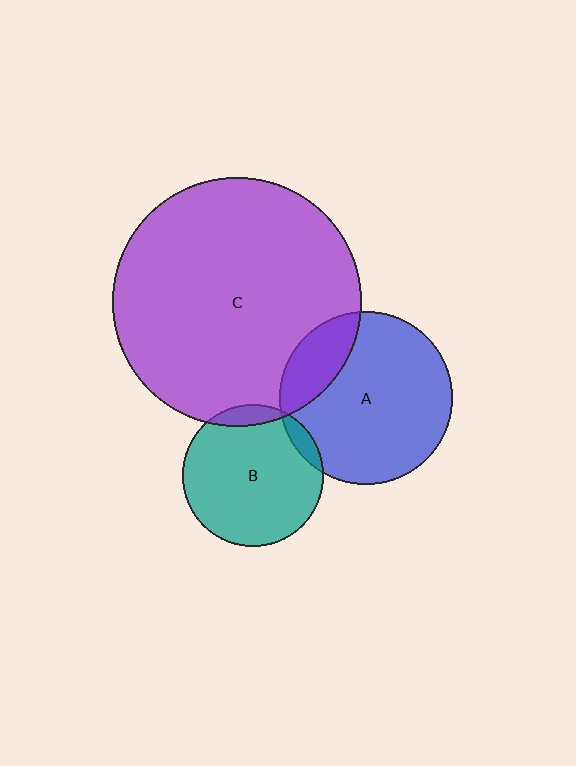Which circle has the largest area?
Circle C (purple).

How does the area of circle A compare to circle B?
Approximately 1.5 times.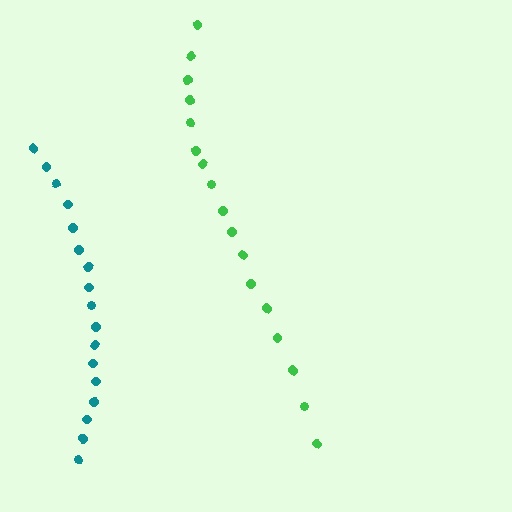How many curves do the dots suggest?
There are 2 distinct paths.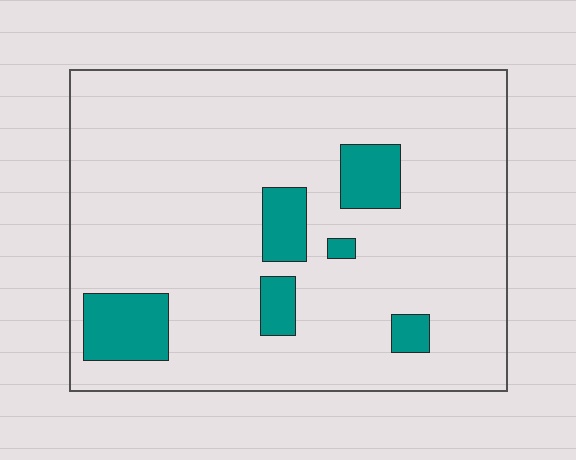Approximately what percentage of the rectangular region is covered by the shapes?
Approximately 10%.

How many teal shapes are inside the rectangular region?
6.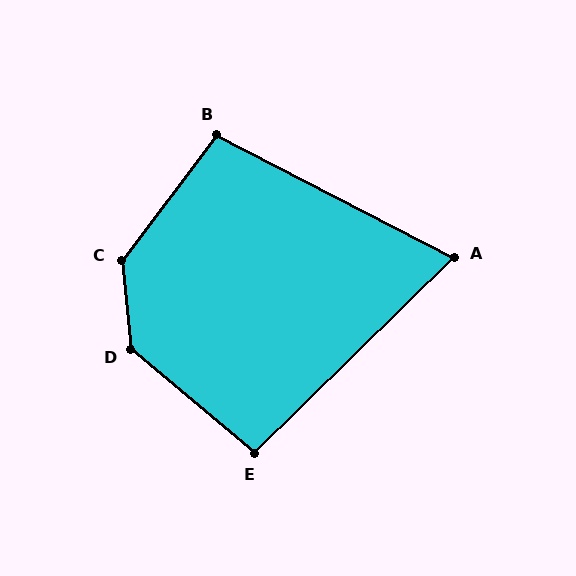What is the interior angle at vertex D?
Approximately 136 degrees (obtuse).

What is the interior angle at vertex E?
Approximately 96 degrees (obtuse).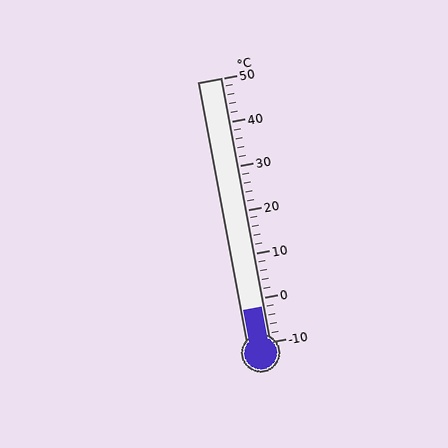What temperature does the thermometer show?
The thermometer shows approximately -2°C.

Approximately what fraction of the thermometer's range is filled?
The thermometer is filled to approximately 15% of its range.